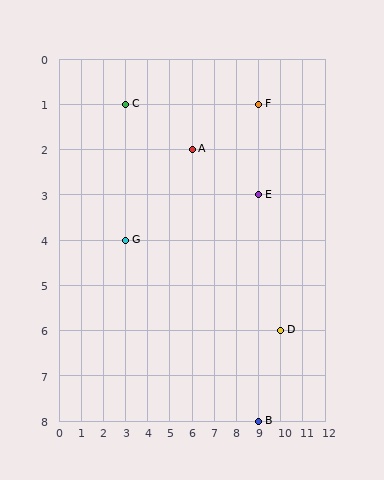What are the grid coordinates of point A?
Point A is at grid coordinates (6, 2).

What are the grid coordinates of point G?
Point G is at grid coordinates (3, 4).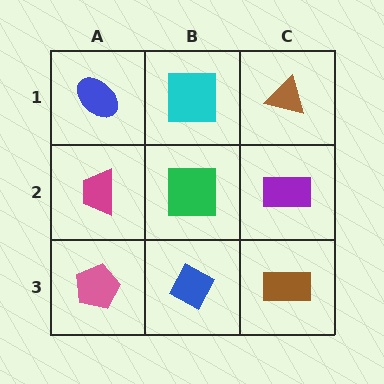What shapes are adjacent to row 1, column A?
A magenta trapezoid (row 2, column A), a cyan square (row 1, column B).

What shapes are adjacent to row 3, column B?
A green square (row 2, column B), a pink pentagon (row 3, column A), a brown rectangle (row 3, column C).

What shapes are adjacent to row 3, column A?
A magenta trapezoid (row 2, column A), a blue diamond (row 3, column B).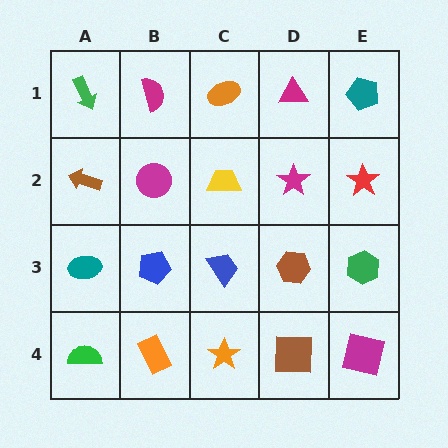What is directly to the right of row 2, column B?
A yellow trapezoid.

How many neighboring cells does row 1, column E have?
2.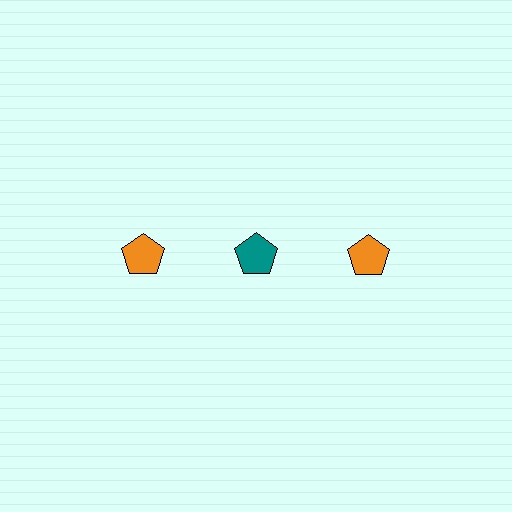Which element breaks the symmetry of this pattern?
The teal pentagon in the top row, second from left column breaks the symmetry. All other shapes are orange pentagons.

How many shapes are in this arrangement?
There are 3 shapes arranged in a grid pattern.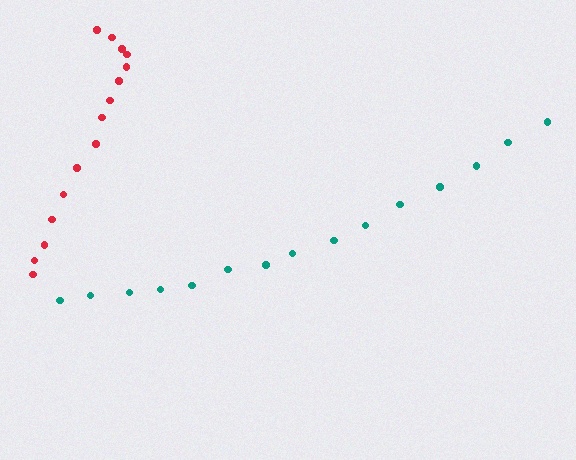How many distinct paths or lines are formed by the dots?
There are 2 distinct paths.